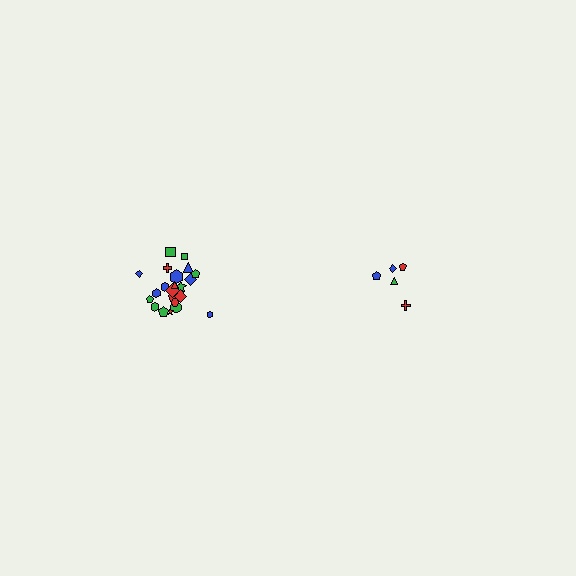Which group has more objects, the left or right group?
The left group.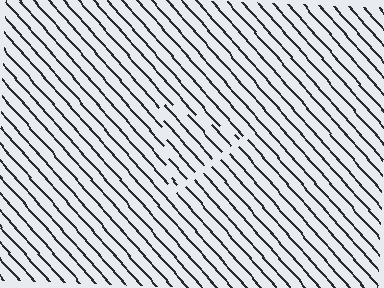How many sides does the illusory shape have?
3 sides — the line-ends trace a triangle.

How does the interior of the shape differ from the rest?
The interior of the shape contains the same grating, shifted by half a period — the contour is defined by the phase discontinuity where line-ends from the inner and outer gratings abut.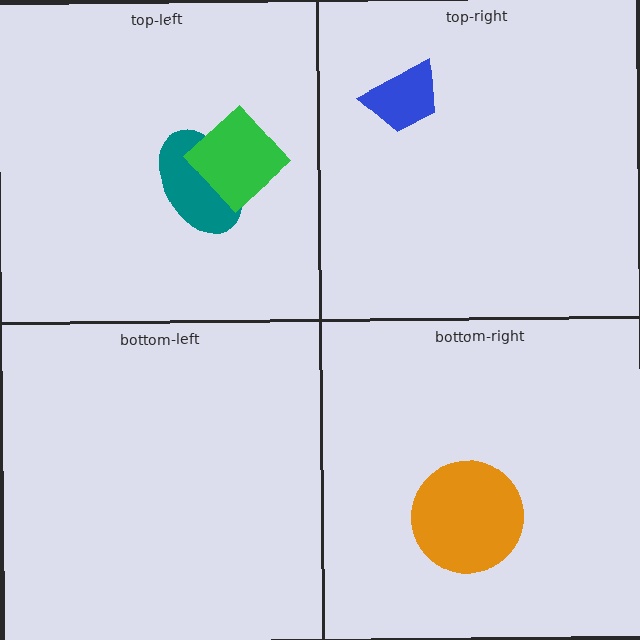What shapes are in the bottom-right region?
The orange circle.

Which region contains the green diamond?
The top-left region.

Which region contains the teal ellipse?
The top-left region.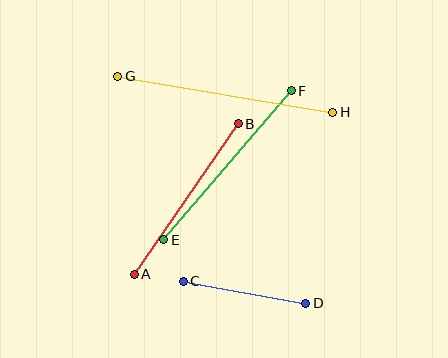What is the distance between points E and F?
The distance is approximately 196 pixels.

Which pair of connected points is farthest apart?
Points G and H are farthest apart.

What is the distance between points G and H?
The distance is approximately 218 pixels.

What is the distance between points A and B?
The distance is approximately 183 pixels.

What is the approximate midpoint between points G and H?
The midpoint is at approximately (225, 94) pixels.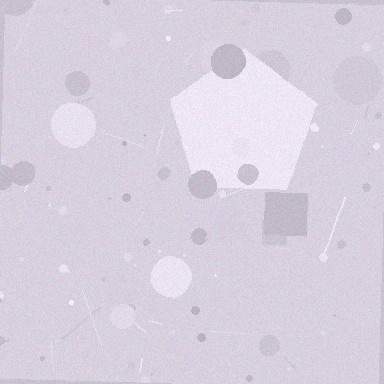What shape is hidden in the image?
A pentagon is hidden in the image.